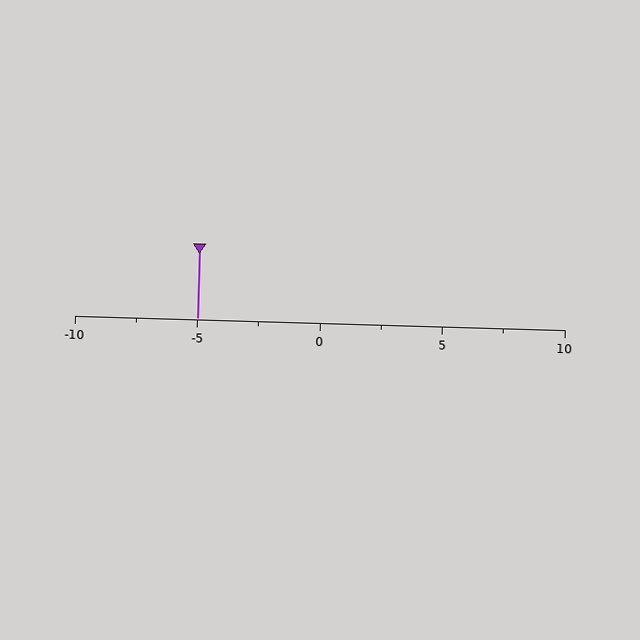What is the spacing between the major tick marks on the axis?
The major ticks are spaced 5 apart.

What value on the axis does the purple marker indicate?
The marker indicates approximately -5.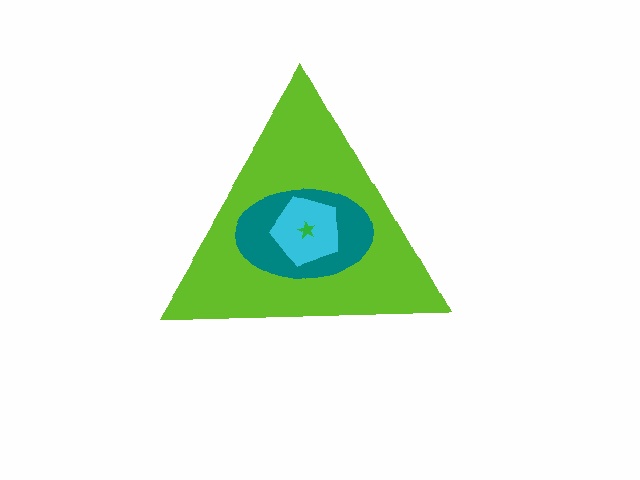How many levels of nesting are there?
4.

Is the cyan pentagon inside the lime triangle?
Yes.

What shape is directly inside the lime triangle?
The teal ellipse.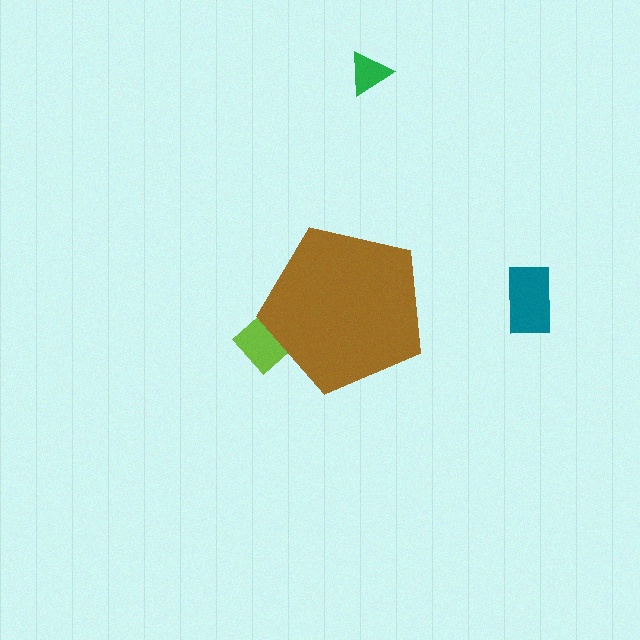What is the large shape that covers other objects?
A brown pentagon.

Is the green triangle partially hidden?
No, the green triangle is fully visible.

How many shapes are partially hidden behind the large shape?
1 shape is partially hidden.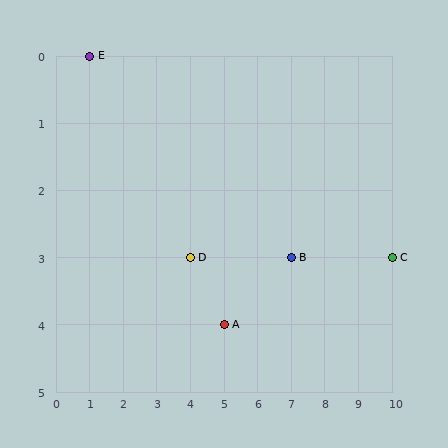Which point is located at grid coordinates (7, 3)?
Point B is at (7, 3).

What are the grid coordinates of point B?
Point B is at grid coordinates (7, 3).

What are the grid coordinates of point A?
Point A is at grid coordinates (5, 4).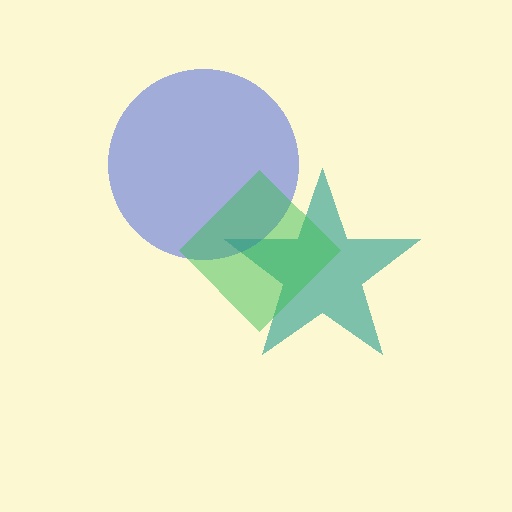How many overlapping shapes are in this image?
There are 3 overlapping shapes in the image.